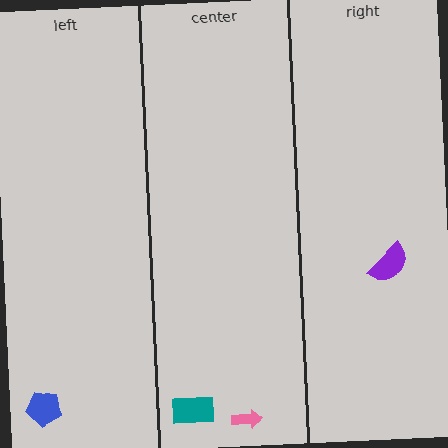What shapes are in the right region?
The purple semicircle.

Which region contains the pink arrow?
The center region.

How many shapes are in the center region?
2.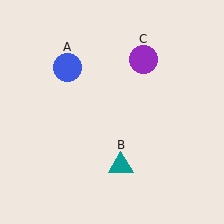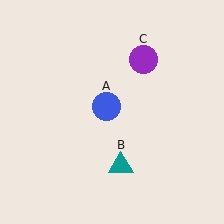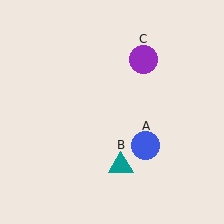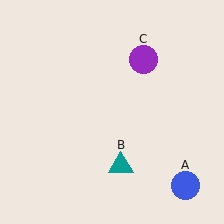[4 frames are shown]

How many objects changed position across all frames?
1 object changed position: blue circle (object A).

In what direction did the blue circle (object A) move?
The blue circle (object A) moved down and to the right.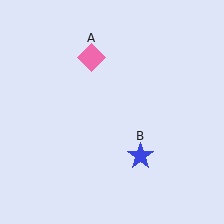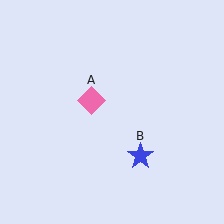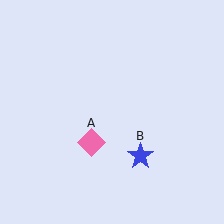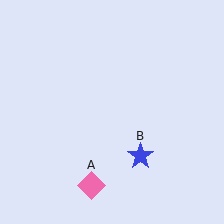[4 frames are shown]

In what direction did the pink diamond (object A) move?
The pink diamond (object A) moved down.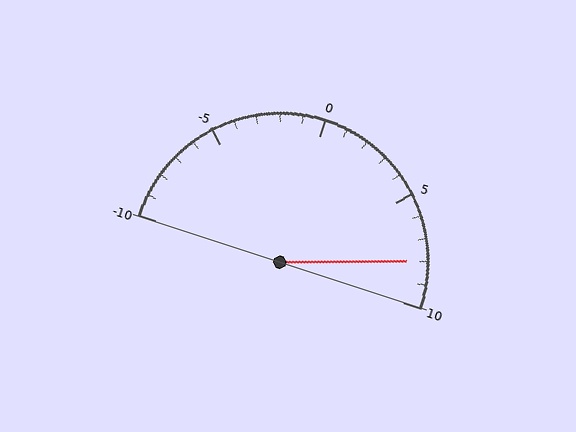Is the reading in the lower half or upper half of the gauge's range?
The reading is in the upper half of the range (-10 to 10).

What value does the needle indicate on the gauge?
The needle indicates approximately 8.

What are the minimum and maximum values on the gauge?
The gauge ranges from -10 to 10.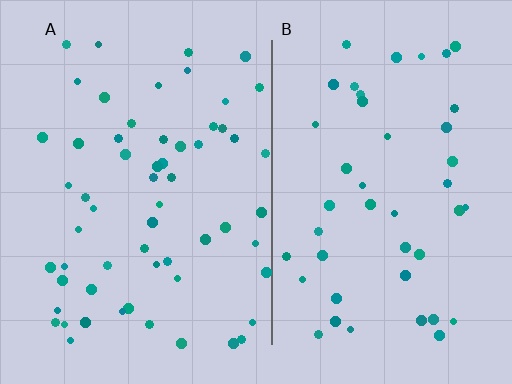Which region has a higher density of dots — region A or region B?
A (the left).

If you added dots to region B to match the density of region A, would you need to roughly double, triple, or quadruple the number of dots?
Approximately double.